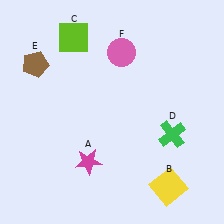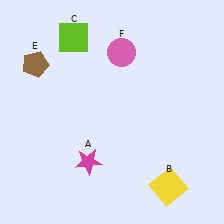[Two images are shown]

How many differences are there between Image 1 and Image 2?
There is 1 difference between the two images.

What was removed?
The green cross (D) was removed in Image 2.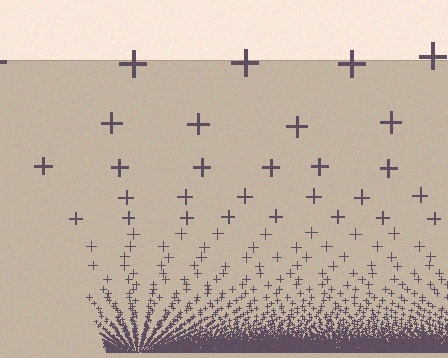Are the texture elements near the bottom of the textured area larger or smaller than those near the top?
Smaller. The gradient is inverted — elements near the bottom are smaller and denser.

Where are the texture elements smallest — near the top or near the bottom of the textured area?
Near the bottom.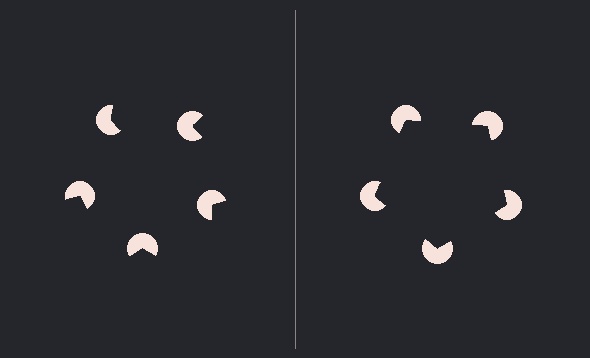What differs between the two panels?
The pac-man discs are positioned identically on both sides; only the wedge orientations differ. On the right they align to a pentagon; on the left they are misaligned.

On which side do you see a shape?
An illusory pentagon appears on the right side. On the left side the wedge cuts are rotated, so no coherent shape forms.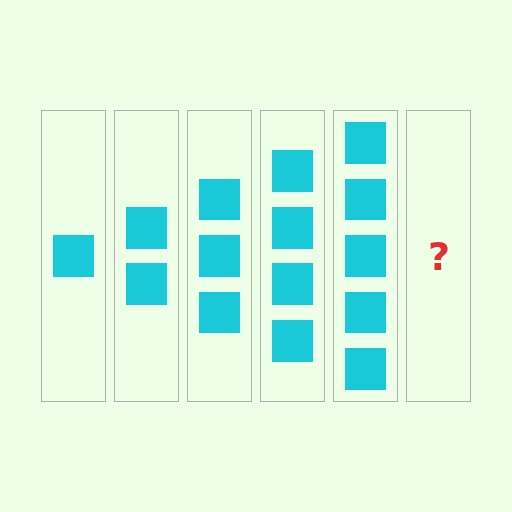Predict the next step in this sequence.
The next step is 6 squares.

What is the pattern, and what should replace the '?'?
The pattern is that each step adds one more square. The '?' should be 6 squares.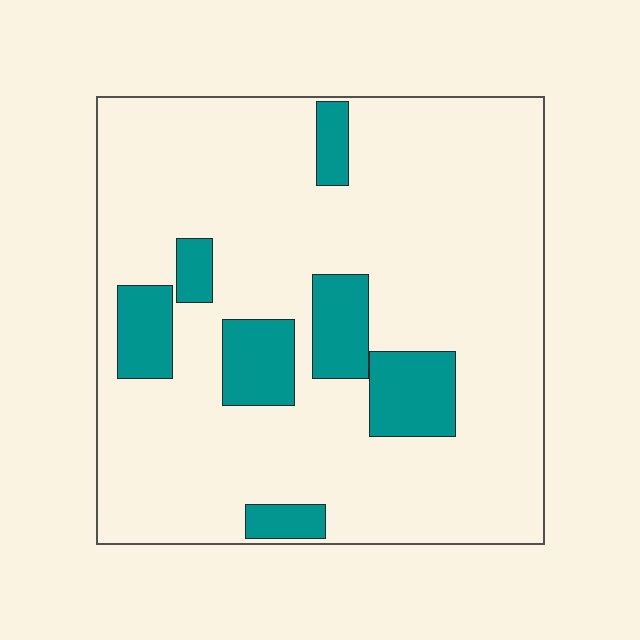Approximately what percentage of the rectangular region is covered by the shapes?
Approximately 15%.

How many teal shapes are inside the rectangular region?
7.